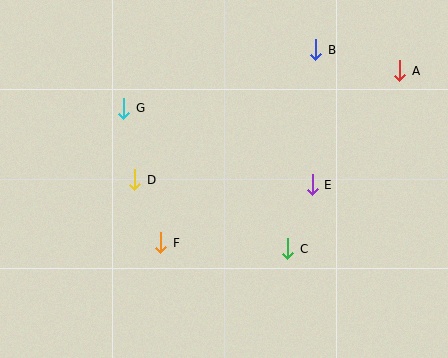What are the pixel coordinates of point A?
Point A is at (400, 71).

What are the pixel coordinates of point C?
Point C is at (288, 249).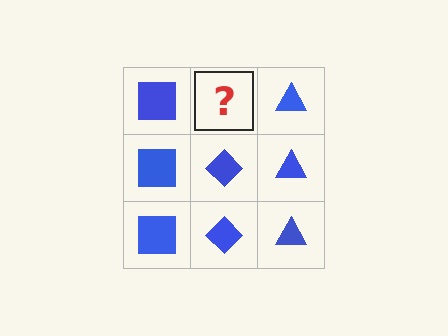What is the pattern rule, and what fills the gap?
The rule is that each column has a consistent shape. The gap should be filled with a blue diamond.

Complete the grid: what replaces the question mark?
The question mark should be replaced with a blue diamond.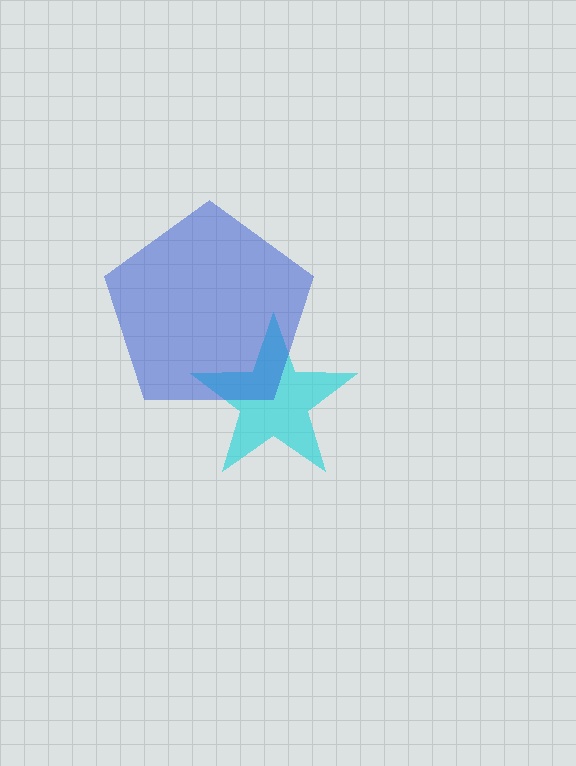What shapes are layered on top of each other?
The layered shapes are: a cyan star, a blue pentagon.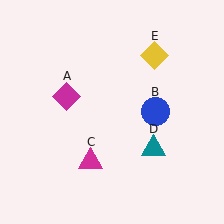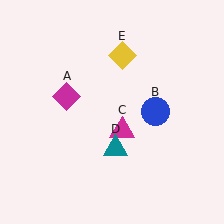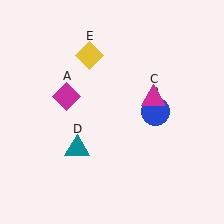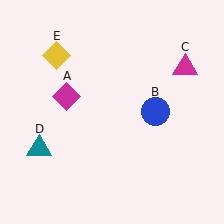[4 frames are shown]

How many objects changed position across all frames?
3 objects changed position: magenta triangle (object C), teal triangle (object D), yellow diamond (object E).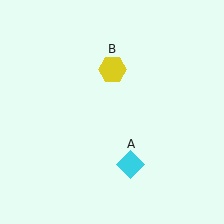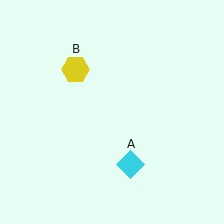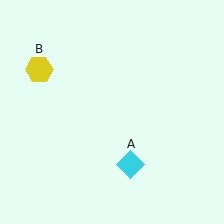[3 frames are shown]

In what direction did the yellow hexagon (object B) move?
The yellow hexagon (object B) moved left.